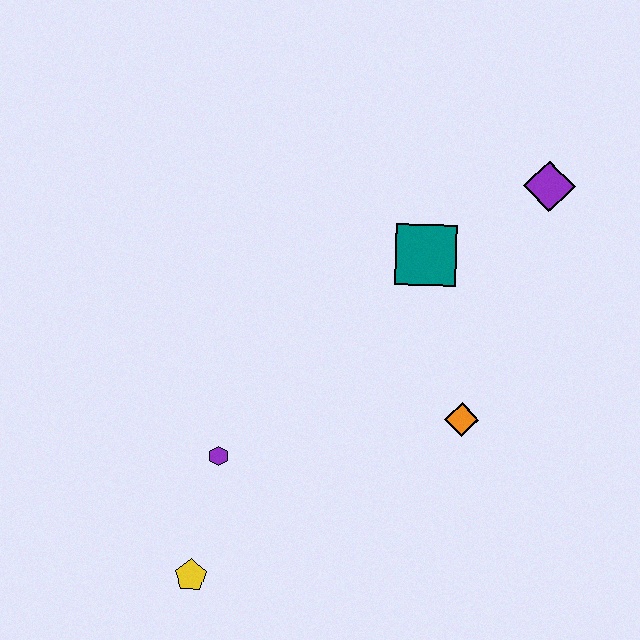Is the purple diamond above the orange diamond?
Yes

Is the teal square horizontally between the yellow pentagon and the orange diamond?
Yes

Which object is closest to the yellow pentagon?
The purple hexagon is closest to the yellow pentagon.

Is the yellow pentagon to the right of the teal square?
No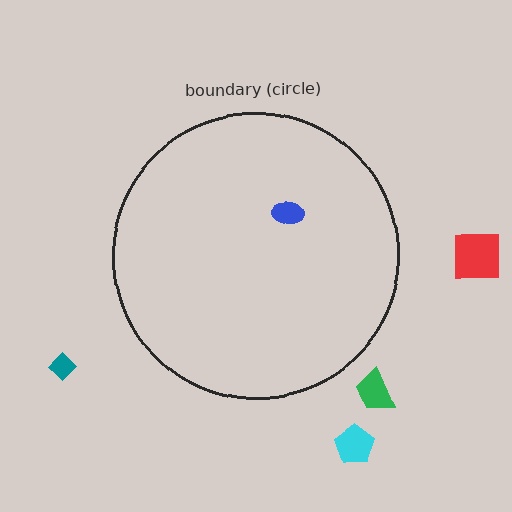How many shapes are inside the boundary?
1 inside, 4 outside.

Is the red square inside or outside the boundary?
Outside.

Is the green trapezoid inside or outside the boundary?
Outside.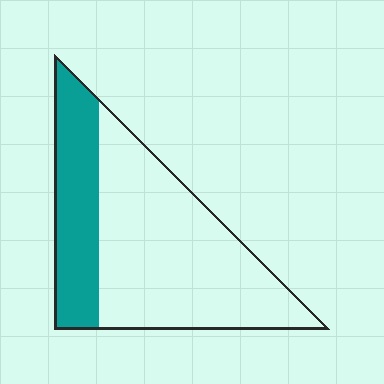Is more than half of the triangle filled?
No.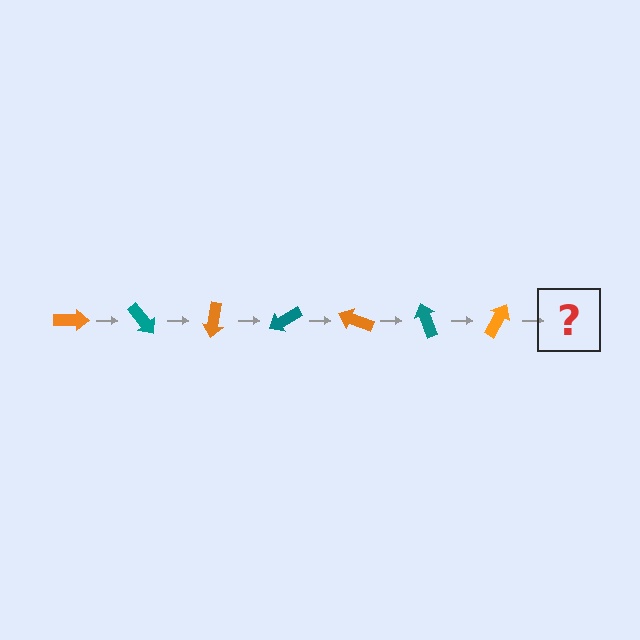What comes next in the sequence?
The next element should be a teal arrow, rotated 350 degrees from the start.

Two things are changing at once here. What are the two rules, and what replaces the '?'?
The two rules are that it rotates 50 degrees each step and the color cycles through orange and teal. The '?' should be a teal arrow, rotated 350 degrees from the start.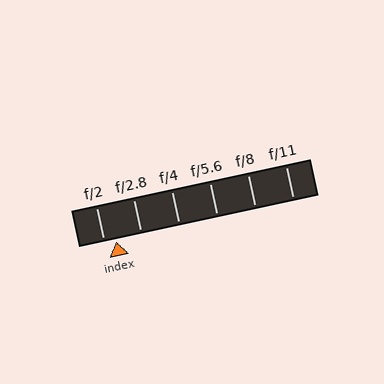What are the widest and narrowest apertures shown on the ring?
The widest aperture shown is f/2 and the narrowest is f/11.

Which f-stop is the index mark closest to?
The index mark is closest to f/2.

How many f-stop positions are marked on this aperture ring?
There are 6 f-stop positions marked.